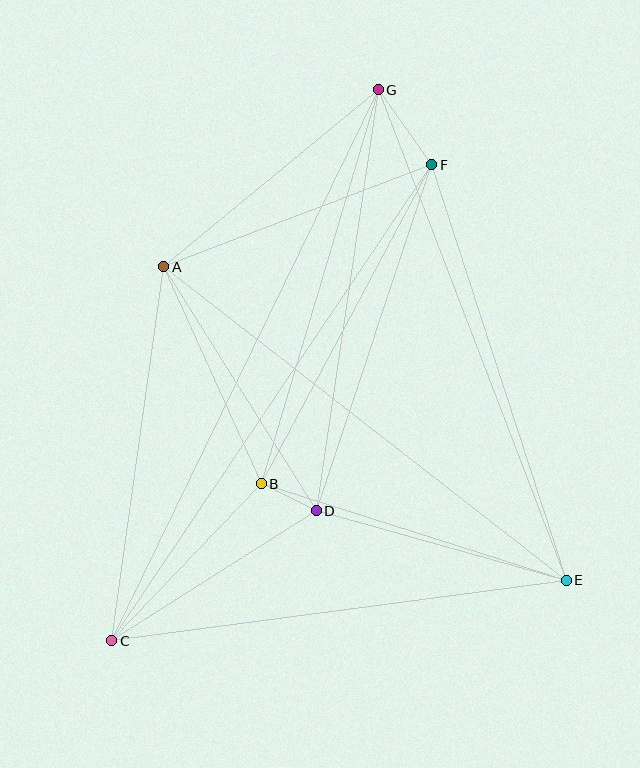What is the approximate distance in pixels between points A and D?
The distance between A and D is approximately 288 pixels.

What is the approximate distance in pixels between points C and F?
The distance between C and F is approximately 573 pixels.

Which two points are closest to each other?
Points B and D are closest to each other.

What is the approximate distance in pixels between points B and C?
The distance between B and C is approximately 217 pixels.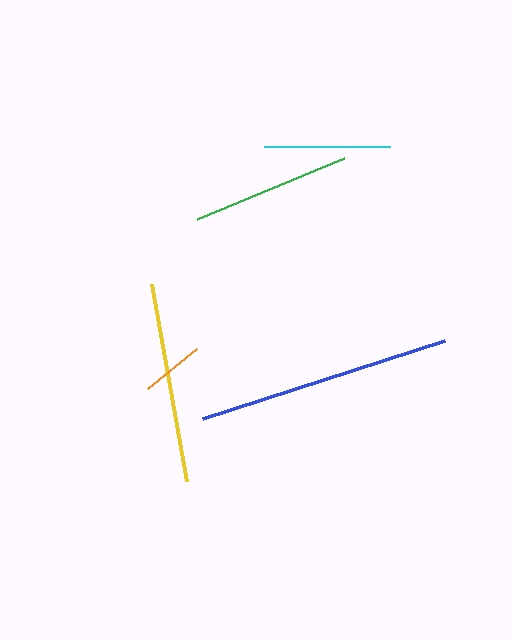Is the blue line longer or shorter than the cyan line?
The blue line is longer than the cyan line.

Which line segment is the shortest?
The orange line is the shortest at approximately 63 pixels.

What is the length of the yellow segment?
The yellow segment is approximately 200 pixels long.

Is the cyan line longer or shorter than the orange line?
The cyan line is longer than the orange line.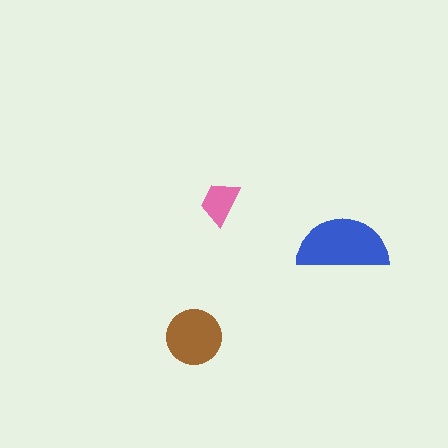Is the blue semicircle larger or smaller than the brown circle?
Larger.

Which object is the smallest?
The pink trapezoid.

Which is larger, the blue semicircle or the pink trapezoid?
The blue semicircle.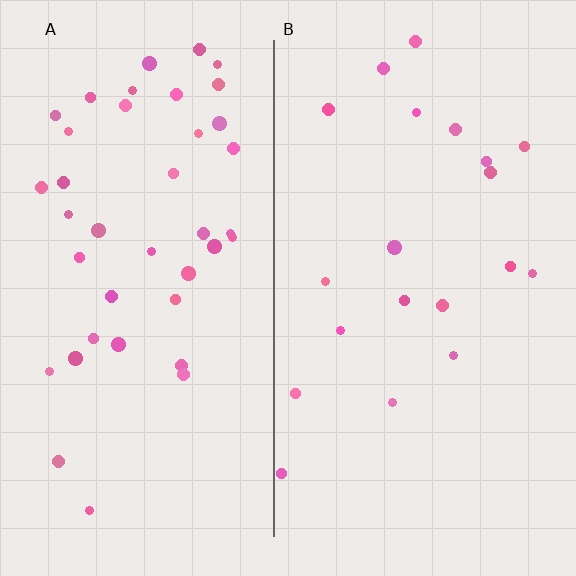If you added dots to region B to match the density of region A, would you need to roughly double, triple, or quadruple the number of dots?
Approximately double.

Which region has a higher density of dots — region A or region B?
A (the left).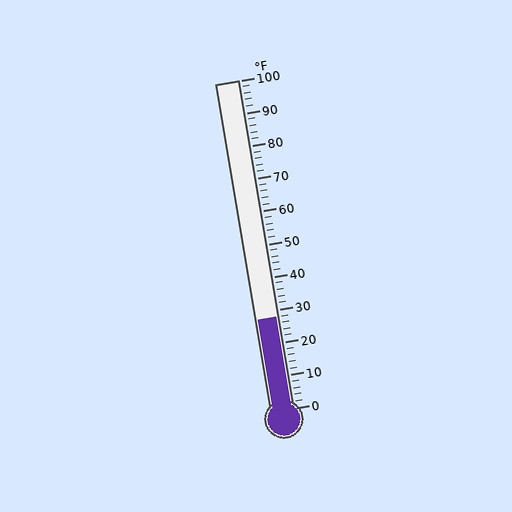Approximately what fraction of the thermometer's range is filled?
The thermometer is filled to approximately 30% of its range.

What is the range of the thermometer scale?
The thermometer scale ranges from 0°F to 100°F.